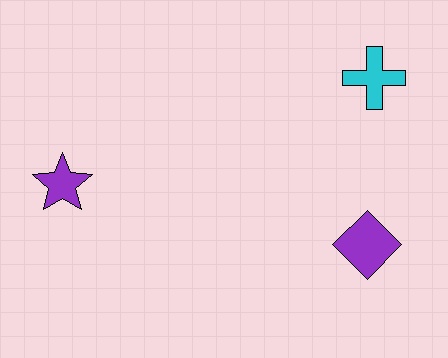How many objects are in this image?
There are 3 objects.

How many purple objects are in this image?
There are 2 purple objects.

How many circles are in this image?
There are no circles.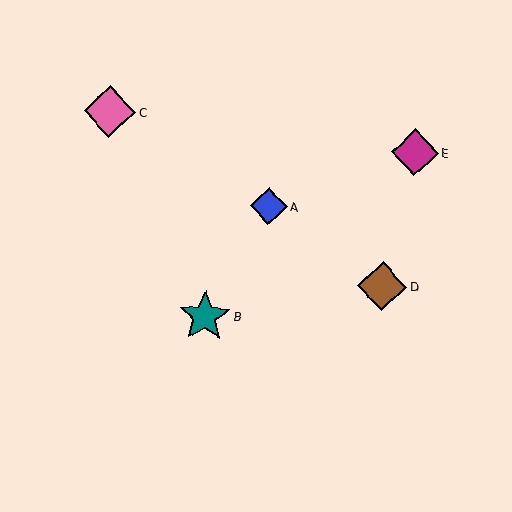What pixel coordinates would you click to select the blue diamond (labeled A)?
Click at (269, 206) to select the blue diamond A.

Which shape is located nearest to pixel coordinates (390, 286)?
The brown diamond (labeled D) at (382, 286) is nearest to that location.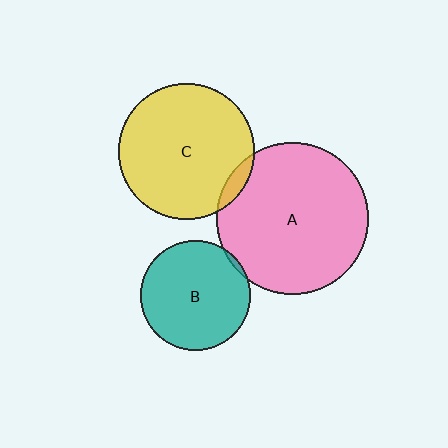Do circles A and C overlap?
Yes.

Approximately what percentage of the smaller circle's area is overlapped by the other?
Approximately 5%.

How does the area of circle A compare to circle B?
Approximately 1.9 times.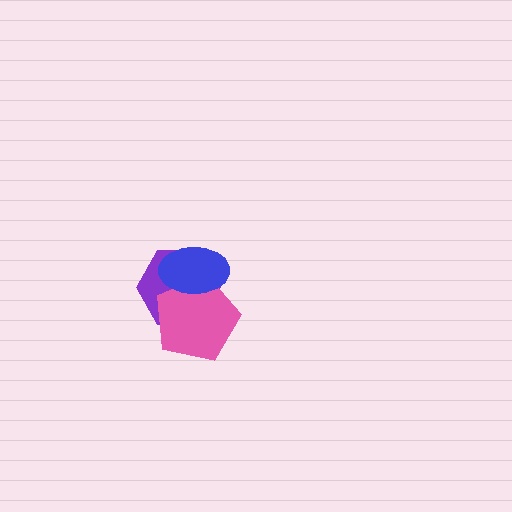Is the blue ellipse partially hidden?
No, no other shape covers it.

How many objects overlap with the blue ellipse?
2 objects overlap with the blue ellipse.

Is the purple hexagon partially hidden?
Yes, it is partially covered by another shape.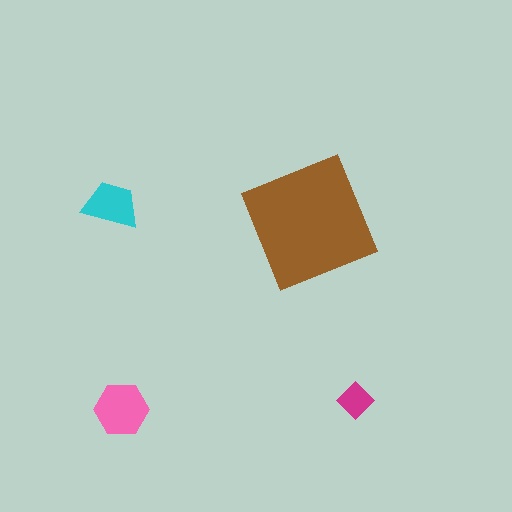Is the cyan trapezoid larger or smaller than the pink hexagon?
Smaller.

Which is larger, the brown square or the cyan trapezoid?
The brown square.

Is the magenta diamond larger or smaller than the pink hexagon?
Smaller.